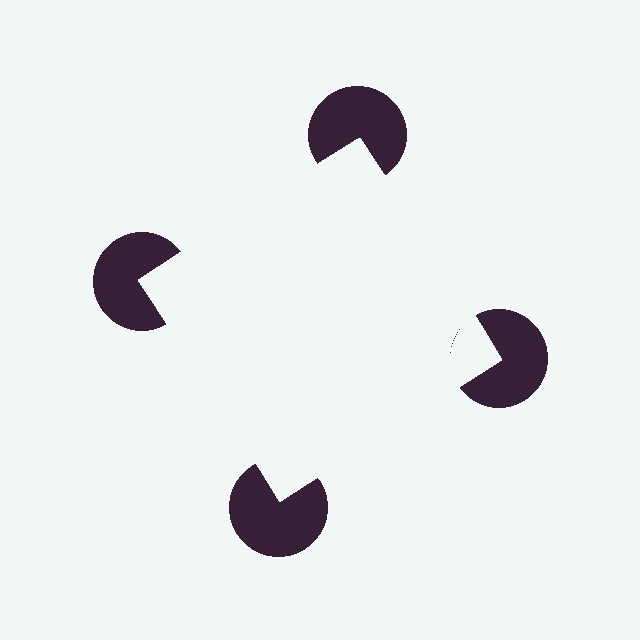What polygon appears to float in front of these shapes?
An illusory square — its edges are inferred from the aligned wedge cuts in the pac-man discs, not physically drawn.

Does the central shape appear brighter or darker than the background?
It typically appears slightly brighter than the background, even though no actual brightness change is drawn.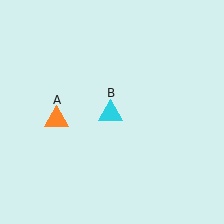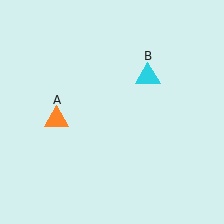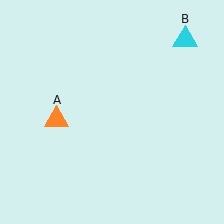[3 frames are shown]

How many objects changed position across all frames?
1 object changed position: cyan triangle (object B).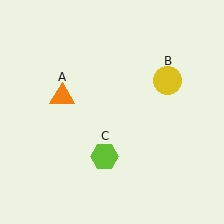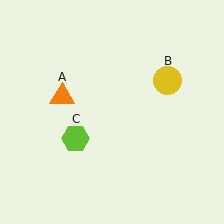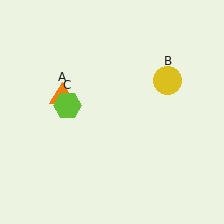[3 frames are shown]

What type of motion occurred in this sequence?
The lime hexagon (object C) rotated clockwise around the center of the scene.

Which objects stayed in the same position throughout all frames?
Orange triangle (object A) and yellow circle (object B) remained stationary.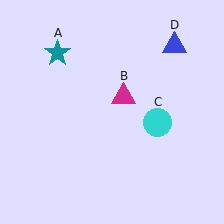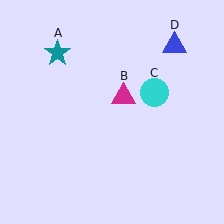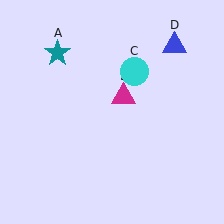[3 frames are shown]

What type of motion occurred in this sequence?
The cyan circle (object C) rotated counterclockwise around the center of the scene.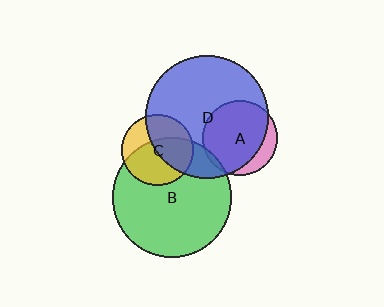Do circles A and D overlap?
Yes.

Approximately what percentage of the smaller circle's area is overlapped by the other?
Approximately 80%.